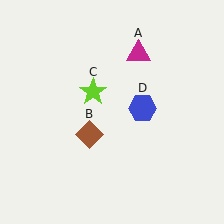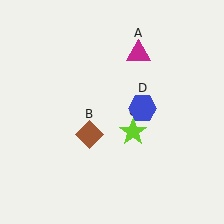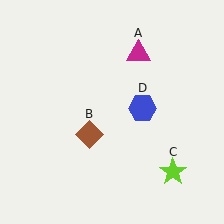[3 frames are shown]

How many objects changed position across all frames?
1 object changed position: lime star (object C).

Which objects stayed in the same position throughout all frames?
Magenta triangle (object A) and brown diamond (object B) and blue hexagon (object D) remained stationary.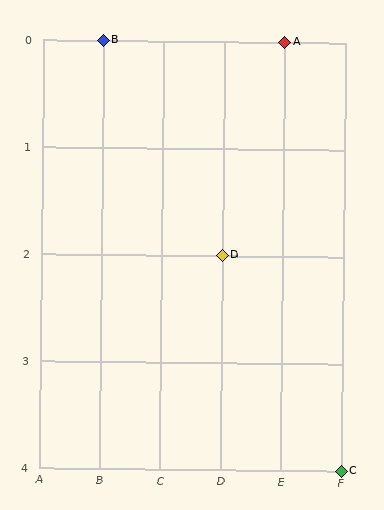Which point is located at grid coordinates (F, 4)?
Point C is at (F, 4).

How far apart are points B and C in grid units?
Points B and C are 4 columns and 4 rows apart (about 5.7 grid units diagonally).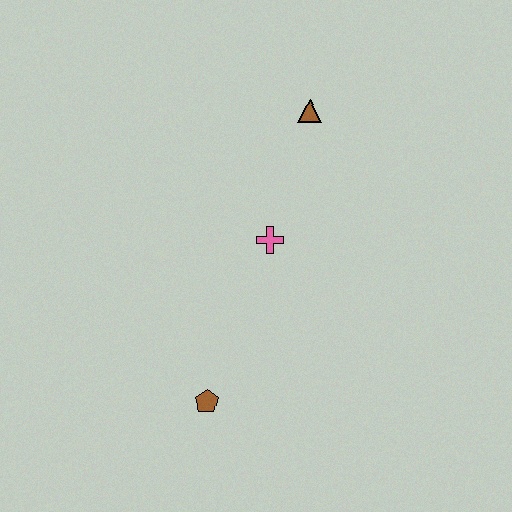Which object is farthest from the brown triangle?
The brown pentagon is farthest from the brown triangle.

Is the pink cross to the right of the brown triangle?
No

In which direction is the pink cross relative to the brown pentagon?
The pink cross is above the brown pentagon.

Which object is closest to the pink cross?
The brown triangle is closest to the pink cross.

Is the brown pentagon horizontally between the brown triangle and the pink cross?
No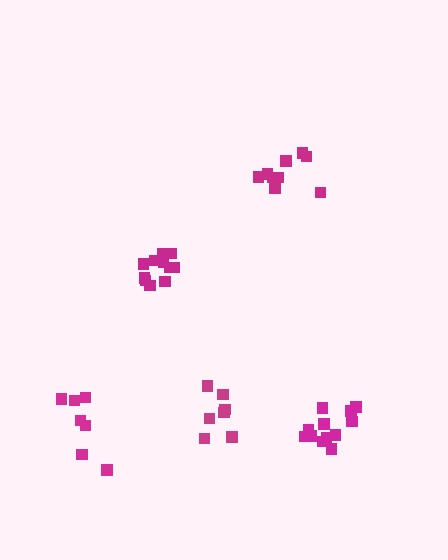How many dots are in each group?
Group 1: 12 dots, Group 2: 7 dots, Group 3: 12 dots, Group 4: 9 dots, Group 5: 7 dots (47 total).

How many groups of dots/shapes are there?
There are 5 groups.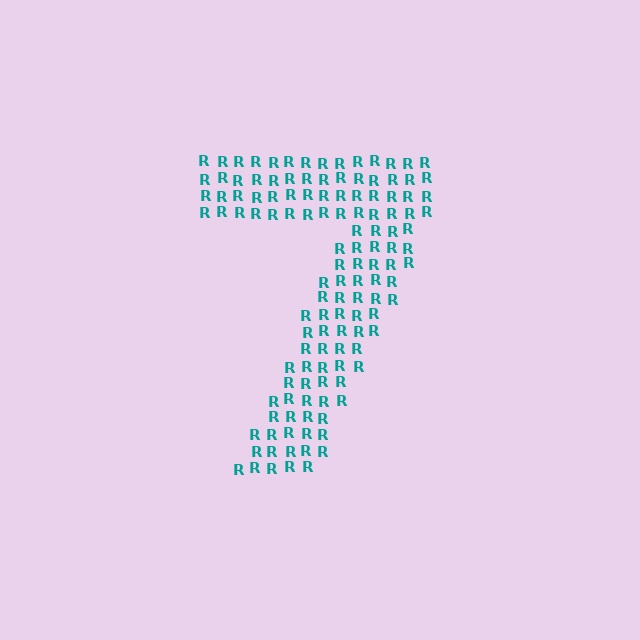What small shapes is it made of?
It is made of small letter R's.